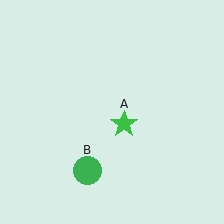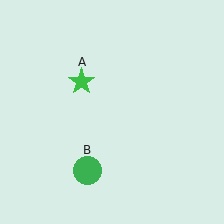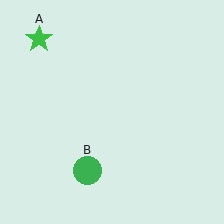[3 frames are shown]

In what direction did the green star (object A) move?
The green star (object A) moved up and to the left.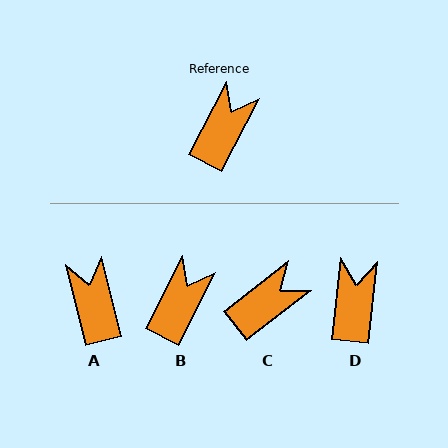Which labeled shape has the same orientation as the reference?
B.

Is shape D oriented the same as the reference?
No, it is off by about 20 degrees.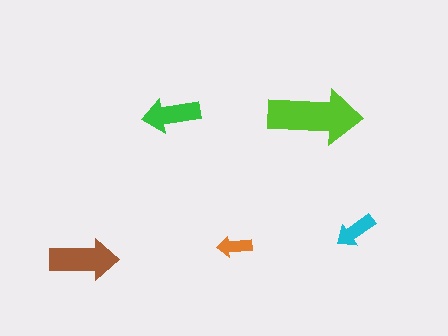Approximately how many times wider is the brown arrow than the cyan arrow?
About 1.5 times wider.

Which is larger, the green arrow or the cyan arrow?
The green one.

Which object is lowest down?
The brown arrow is bottommost.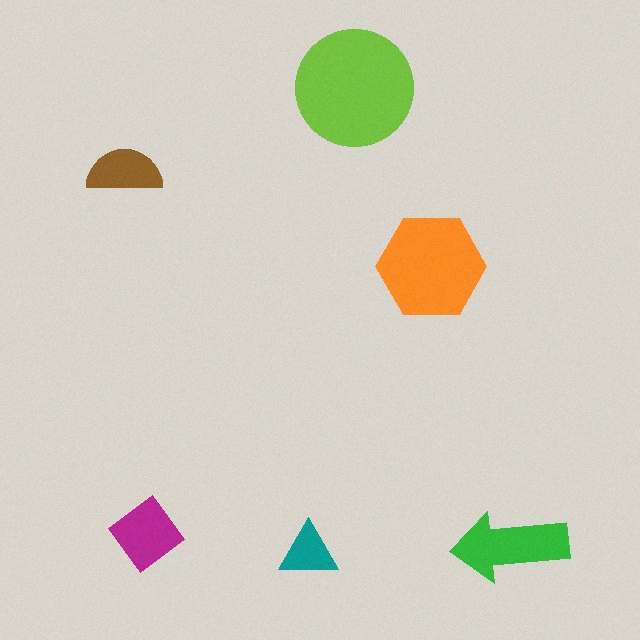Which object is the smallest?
The teal triangle.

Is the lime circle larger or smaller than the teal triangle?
Larger.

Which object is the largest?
The lime circle.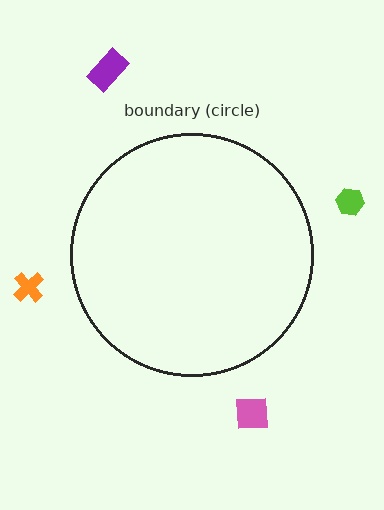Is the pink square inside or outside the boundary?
Outside.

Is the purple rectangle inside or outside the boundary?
Outside.